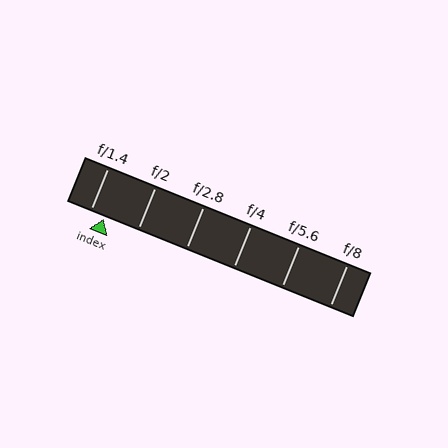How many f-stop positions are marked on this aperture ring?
There are 6 f-stop positions marked.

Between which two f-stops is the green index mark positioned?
The index mark is between f/1.4 and f/2.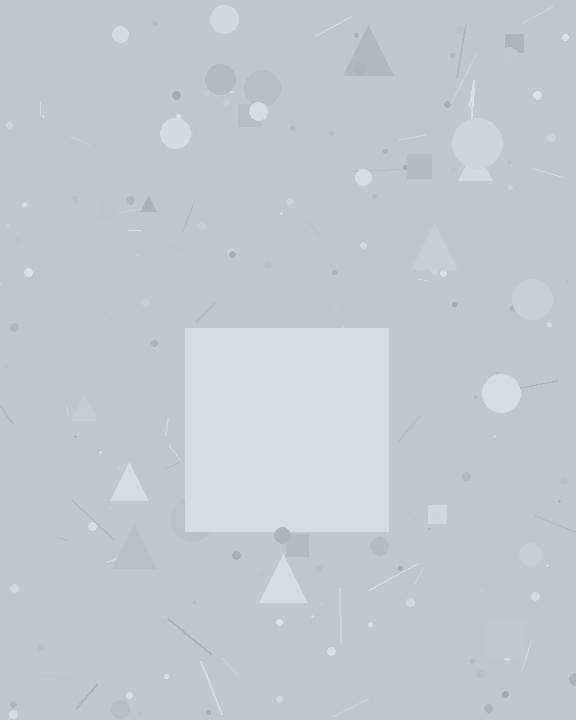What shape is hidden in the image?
A square is hidden in the image.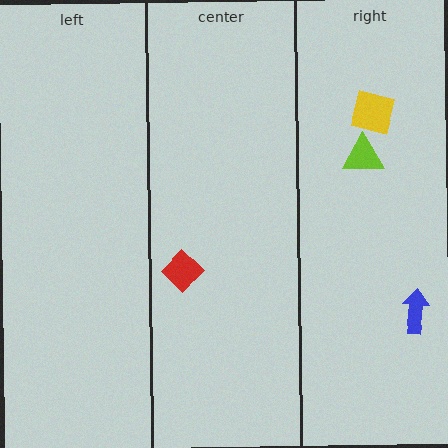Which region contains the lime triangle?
The right region.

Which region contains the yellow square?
The right region.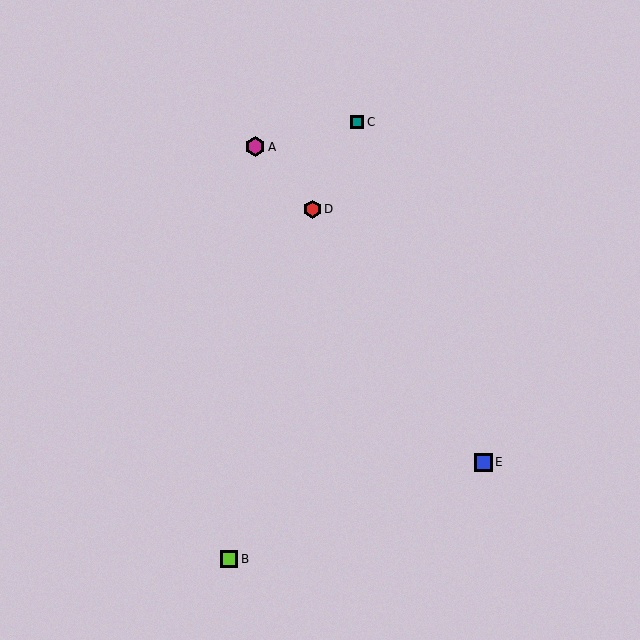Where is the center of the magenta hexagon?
The center of the magenta hexagon is at (255, 147).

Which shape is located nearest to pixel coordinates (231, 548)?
The lime square (labeled B) at (229, 559) is nearest to that location.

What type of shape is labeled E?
Shape E is a blue square.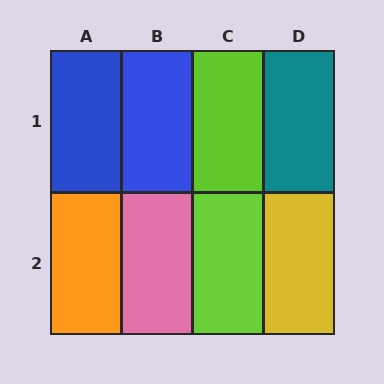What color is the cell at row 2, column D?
Yellow.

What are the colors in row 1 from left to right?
Blue, blue, lime, teal.